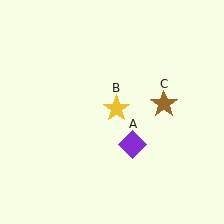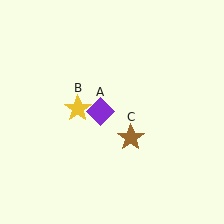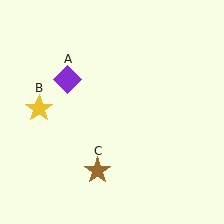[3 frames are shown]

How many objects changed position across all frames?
3 objects changed position: purple diamond (object A), yellow star (object B), brown star (object C).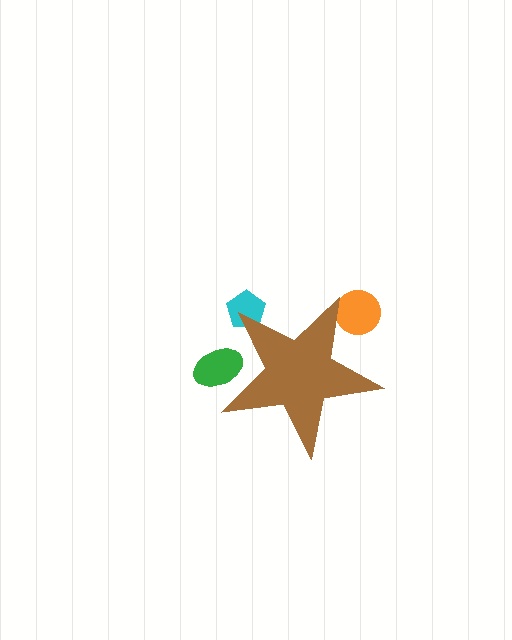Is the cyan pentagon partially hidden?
Yes, the cyan pentagon is partially hidden behind the brown star.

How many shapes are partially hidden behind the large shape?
3 shapes are partially hidden.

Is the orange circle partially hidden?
Yes, the orange circle is partially hidden behind the brown star.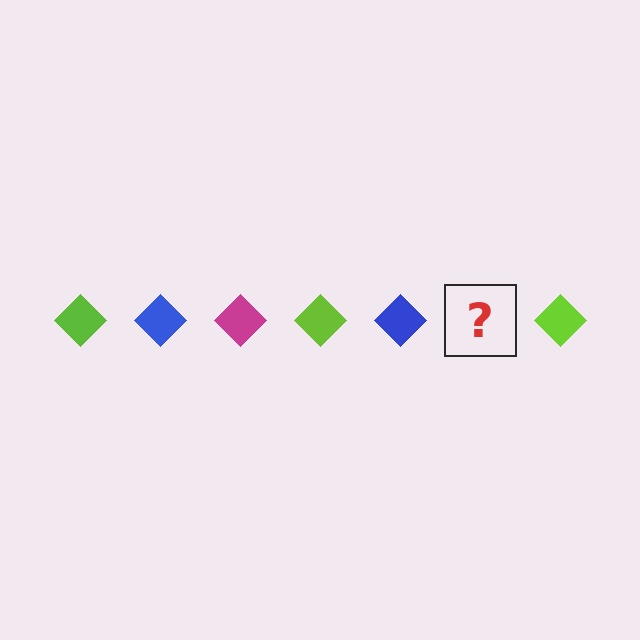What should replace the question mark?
The question mark should be replaced with a magenta diamond.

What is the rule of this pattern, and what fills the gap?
The rule is that the pattern cycles through lime, blue, magenta diamonds. The gap should be filled with a magenta diamond.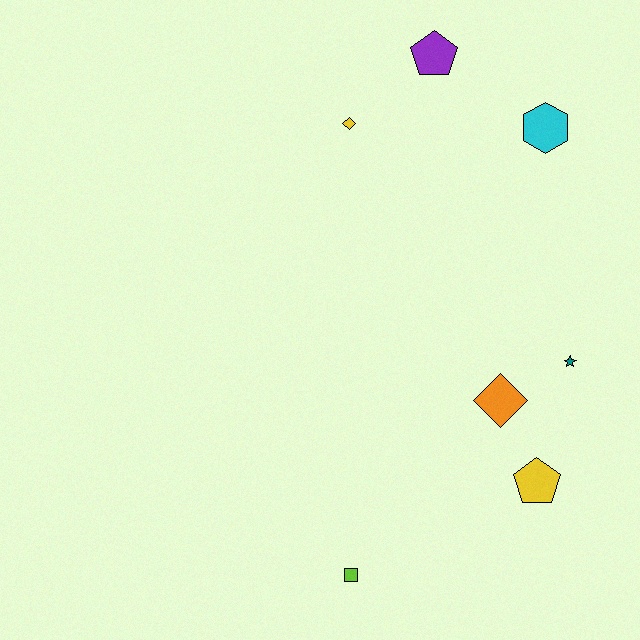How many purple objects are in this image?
There is 1 purple object.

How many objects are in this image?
There are 7 objects.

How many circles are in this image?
There are no circles.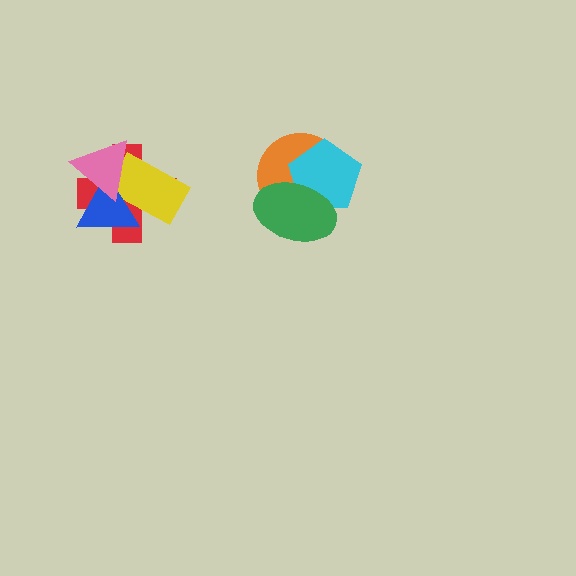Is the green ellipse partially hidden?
No, no other shape covers it.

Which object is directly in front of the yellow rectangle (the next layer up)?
The blue triangle is directly in front of the yellow rectangle.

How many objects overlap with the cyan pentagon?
2 objects overlap with the cyan pentagon.